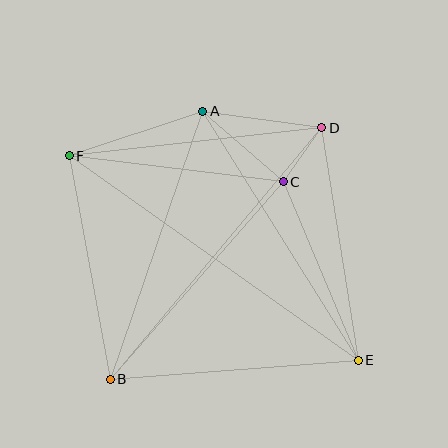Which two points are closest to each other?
Points C and D are closest to each other.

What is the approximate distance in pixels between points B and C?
The distance between B and C is approximately 263 pixels.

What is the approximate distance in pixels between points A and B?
The distance between A and B is approximately 283 pixels.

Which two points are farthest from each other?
Points E and F are farthest from each other.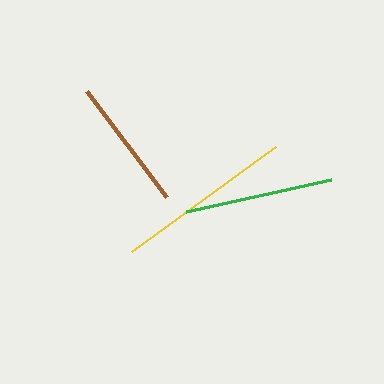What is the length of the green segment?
The green segment is approximately 148 pixels long.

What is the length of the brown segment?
The brown segment is approximately 133 pixels long.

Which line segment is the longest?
The yellow line is the longest at approximately 178 pixels.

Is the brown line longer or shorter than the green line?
The green line is longer than the brown line.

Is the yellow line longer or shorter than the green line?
The yellow line is longer than the green line.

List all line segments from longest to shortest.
From longest to shortest: yellow, green, brown.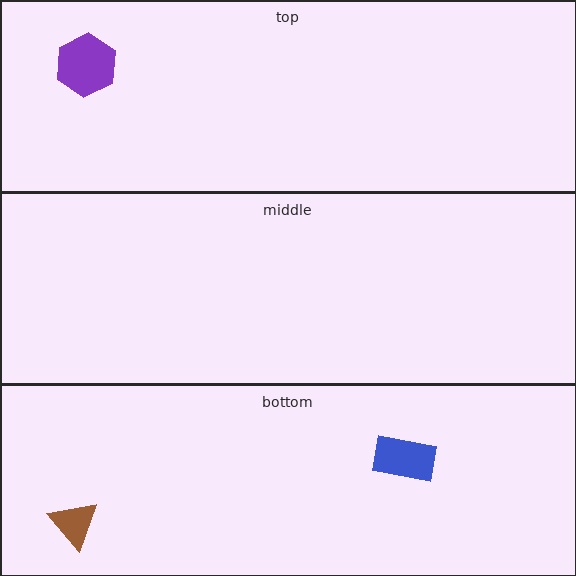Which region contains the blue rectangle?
The bottom region.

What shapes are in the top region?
The purple hexagon.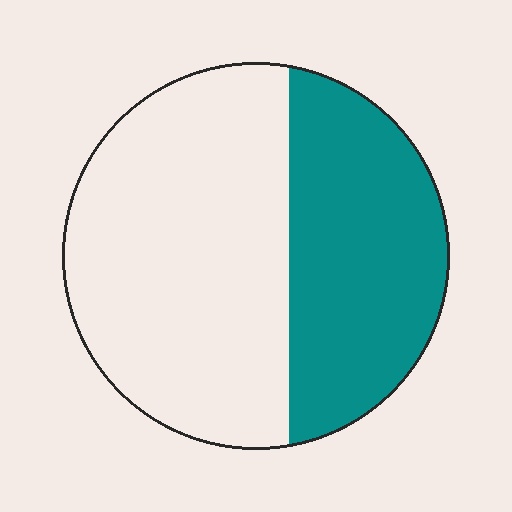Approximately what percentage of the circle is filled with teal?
Approximately 40%.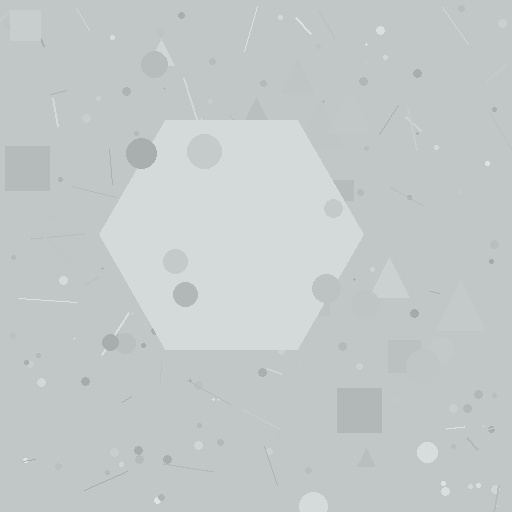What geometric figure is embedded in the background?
A hexagon is embedded in the background.